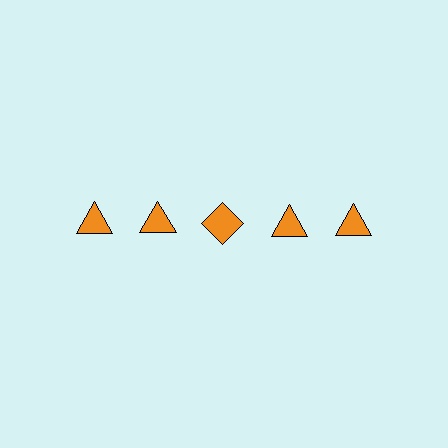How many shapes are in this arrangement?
There are 5 shapes arranged in a grid pattern.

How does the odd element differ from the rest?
It has a different shape: diamond instead of triangle.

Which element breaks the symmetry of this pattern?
The orange diamond in the top row, center column breaks the symmetry. All other shapes are orange triangles.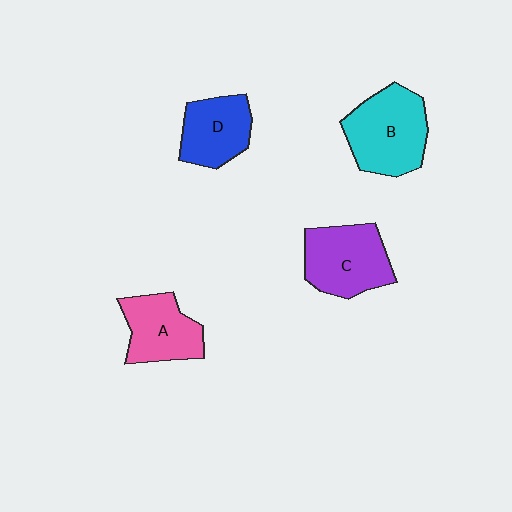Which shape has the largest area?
Shape B (cyan).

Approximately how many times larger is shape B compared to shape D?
Approximately 1.4 times.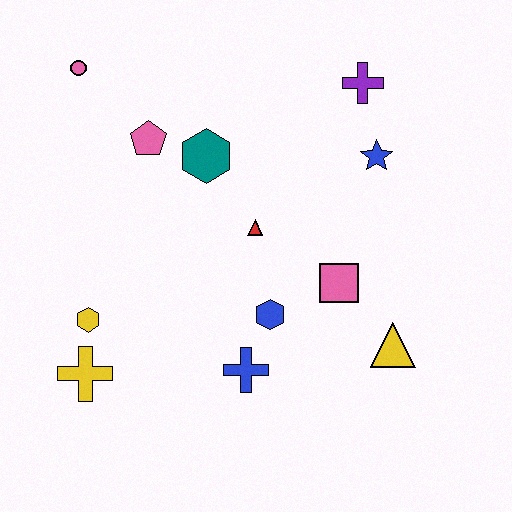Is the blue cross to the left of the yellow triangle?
Yes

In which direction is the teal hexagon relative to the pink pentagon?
The teal hexagon is to the right of the pink pentagon.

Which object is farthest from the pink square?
The pink circle is farthest from the pink square.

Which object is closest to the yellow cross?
The yellow hexagon is closest to the yellow cross.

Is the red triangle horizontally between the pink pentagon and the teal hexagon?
No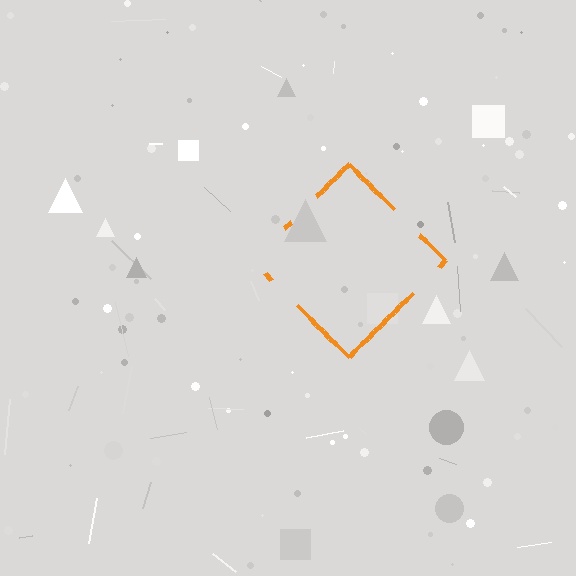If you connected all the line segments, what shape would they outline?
They would outline a diamond.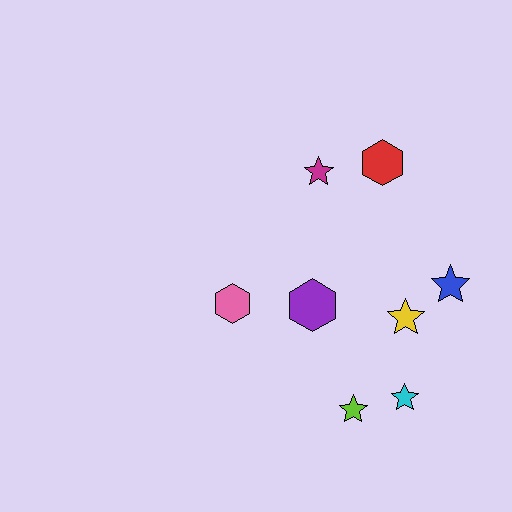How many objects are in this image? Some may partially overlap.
There are 8 objects.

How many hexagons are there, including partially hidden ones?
There are 3 hexagons.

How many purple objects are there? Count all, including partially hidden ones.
There is 1 purple object.